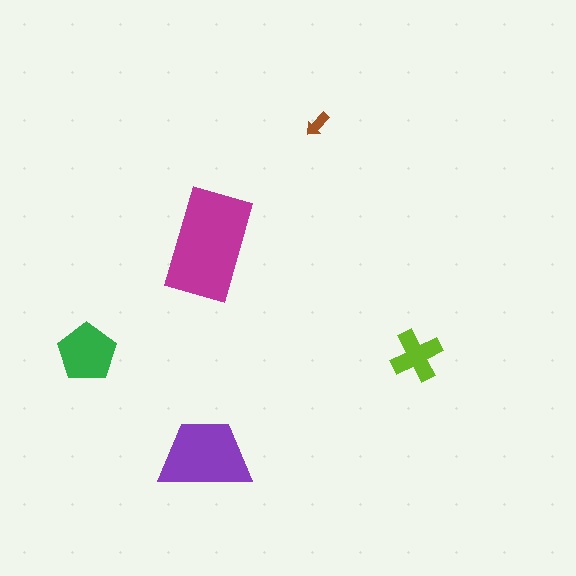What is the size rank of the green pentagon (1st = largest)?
3rd.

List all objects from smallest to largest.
The brown arrow, the lime cross, the green pentagon, the purple trapezoid, the magenta rectangle.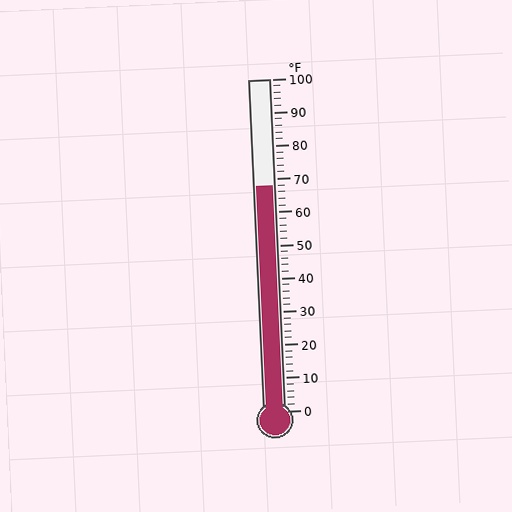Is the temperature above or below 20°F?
The temperature is above 20°F.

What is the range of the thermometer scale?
The thermometer scale ranges from 0°F to 100°F.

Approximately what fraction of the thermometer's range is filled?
The thermometer is filled to approximately 70% of its range.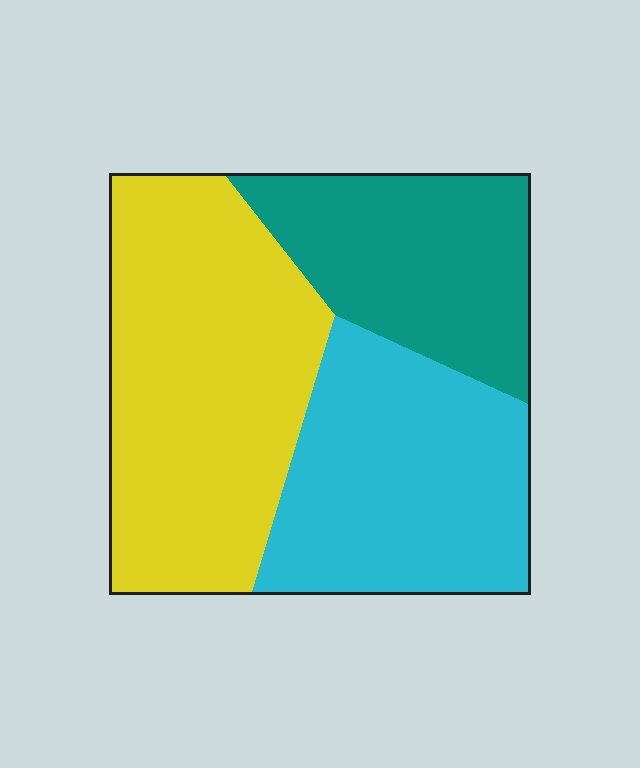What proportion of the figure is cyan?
Cyan covers roughly 30% of the figure.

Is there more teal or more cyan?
Cyan.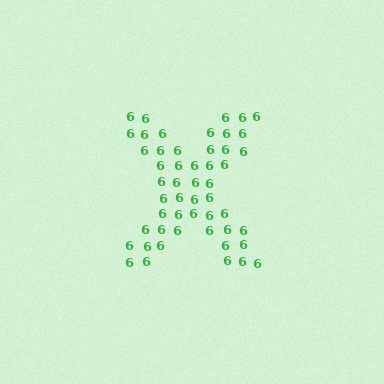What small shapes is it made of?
It is made of small digit 6's.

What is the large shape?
The large shape is the letter X.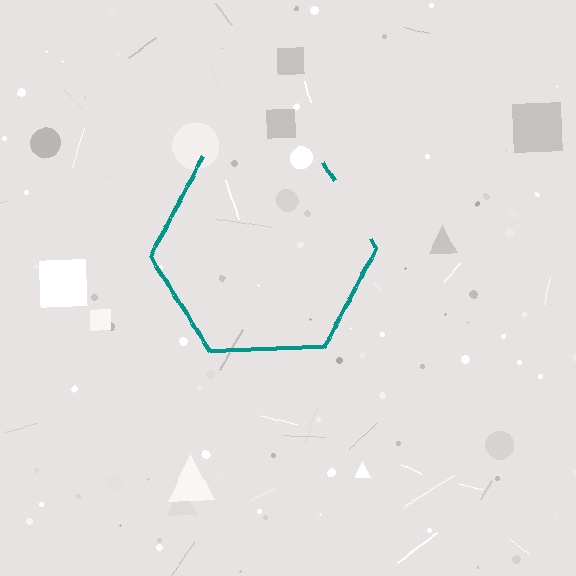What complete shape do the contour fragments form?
The contour fragments form a hexagon.